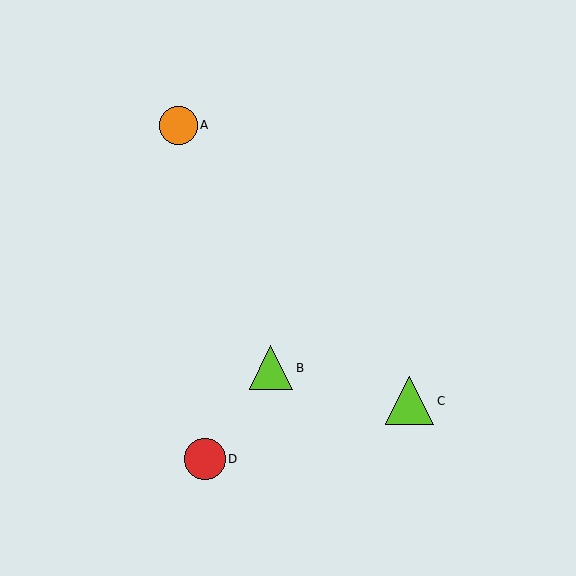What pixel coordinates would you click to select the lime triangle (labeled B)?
Click at (271, 368) to select the lime triangle B.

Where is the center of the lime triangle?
The center of the lime triangle is at (271, 368).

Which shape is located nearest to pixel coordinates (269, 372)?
The lime triangle (labeled B) at (271, 368) is nearest to that location.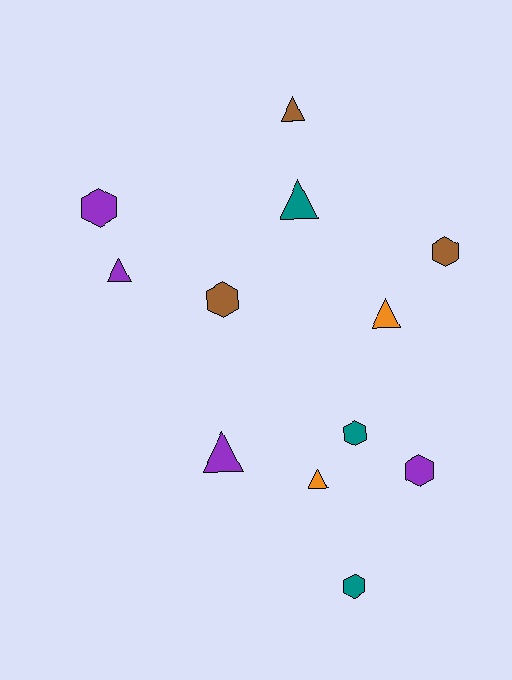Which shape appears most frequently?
Triangle, with 6 objects.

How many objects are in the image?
There are 12 objects.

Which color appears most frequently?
Purple, with 4 objects.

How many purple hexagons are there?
There are 2 purple hexagons.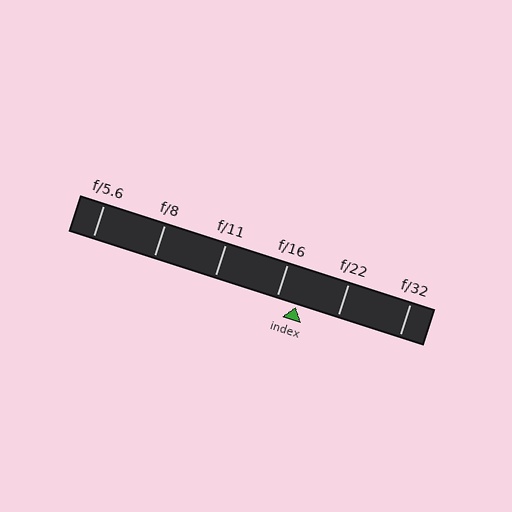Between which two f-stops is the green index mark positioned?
The index mark is between f/16 and f/22.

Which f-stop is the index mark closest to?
The index mark is closest to f/16.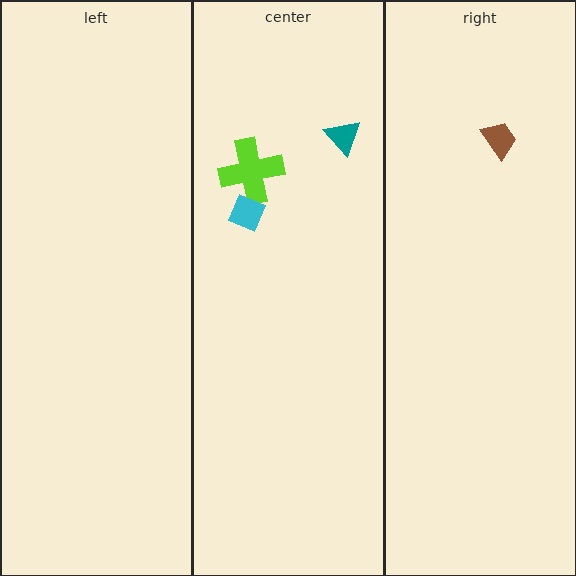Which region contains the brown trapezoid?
The right region.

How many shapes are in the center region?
3.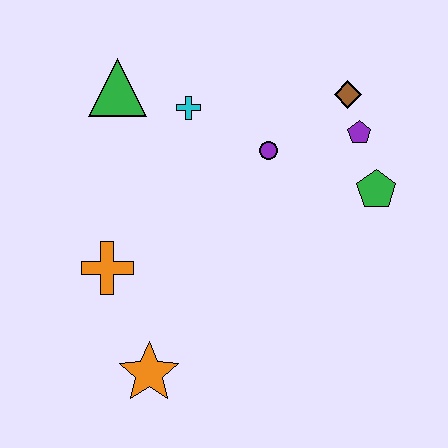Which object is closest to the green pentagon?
The purple pentagon is closest to the green pentagon.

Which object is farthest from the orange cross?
The brown diamond is farthest from the orange cross.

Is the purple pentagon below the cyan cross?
Yes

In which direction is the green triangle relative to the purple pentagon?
The green triangle is to the left of the purple pentagon.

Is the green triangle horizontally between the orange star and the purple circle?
No